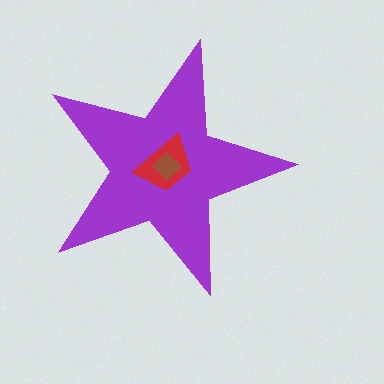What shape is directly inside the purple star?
The red trapezoid.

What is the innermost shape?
The brown diamond.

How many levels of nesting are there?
3.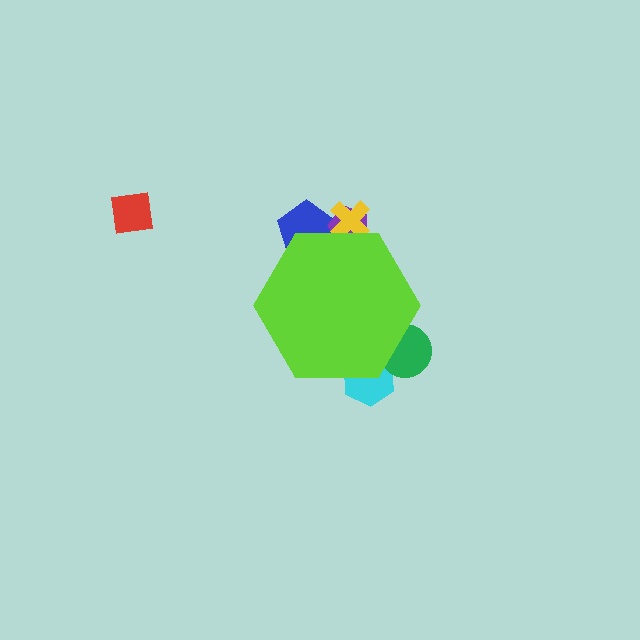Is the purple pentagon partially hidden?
Yes, the purple pentagon is partially hidden behind the lime hexagon.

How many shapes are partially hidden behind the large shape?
5 shapes are partially hidden.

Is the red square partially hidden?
No, the red square is fully visible.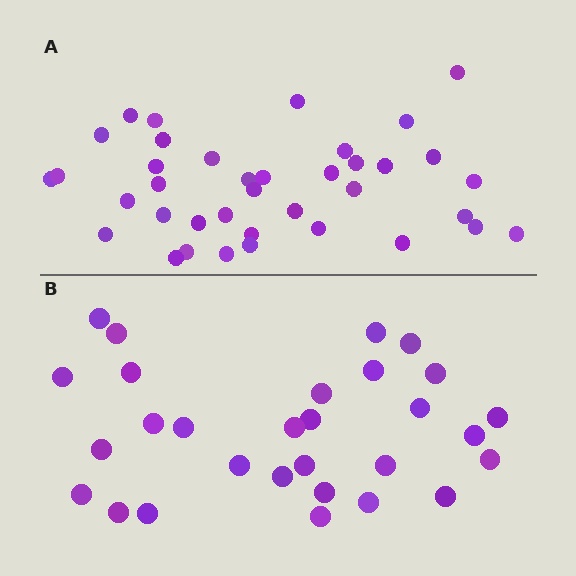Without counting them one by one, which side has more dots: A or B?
Region A (the top region) has more dots.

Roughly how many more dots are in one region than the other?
Region A has roughly 8 or so more dots than region B.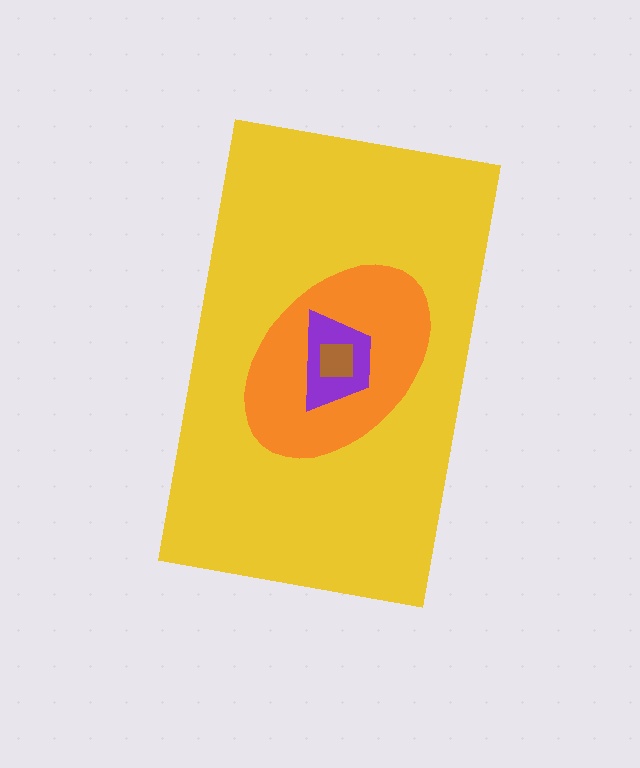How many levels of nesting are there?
4.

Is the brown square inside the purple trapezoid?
Yes.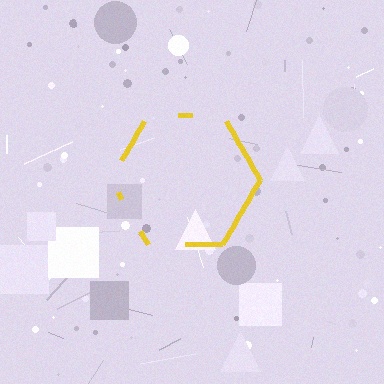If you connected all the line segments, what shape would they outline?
They would outline a hexagon.